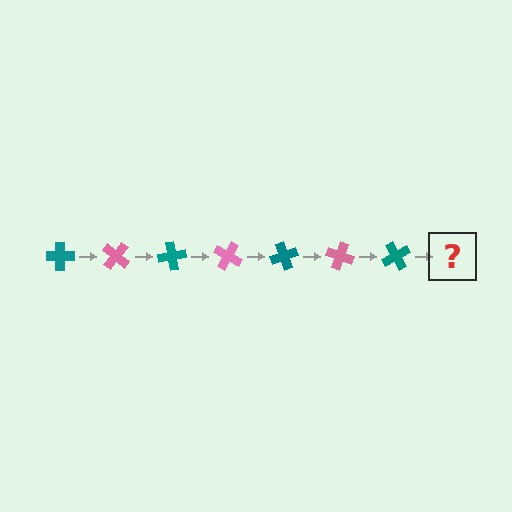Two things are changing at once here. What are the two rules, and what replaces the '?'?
The two rules are that it rotates 40 degrees each step and the color cycles through teal and pink. The '?' should be a pink cross, rotated 280 degrees from the start.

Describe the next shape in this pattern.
It should be a pink cross, rotated 280 degrees from the start.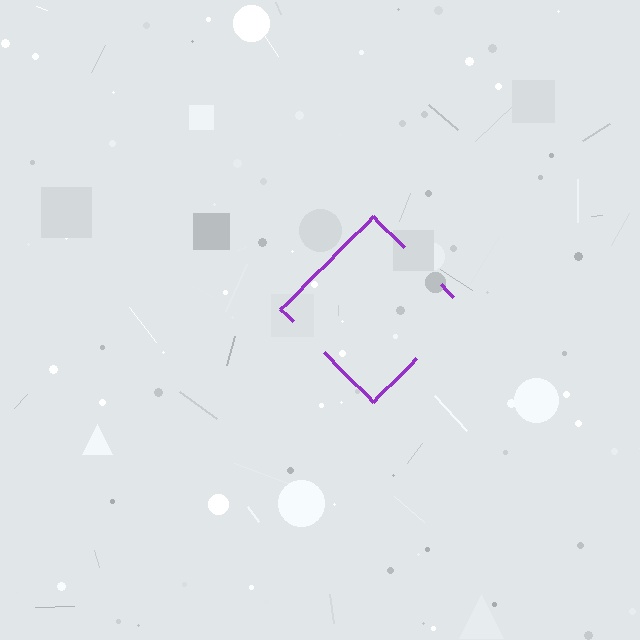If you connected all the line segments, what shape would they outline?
They would outline a diamond.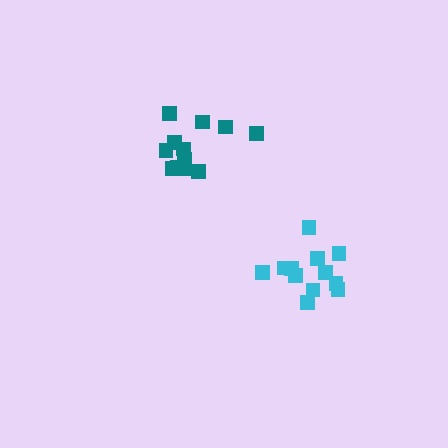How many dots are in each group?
Group 1: 12 dots, Group 2: 12 dots (24 total).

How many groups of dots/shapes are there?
There are 2 groups.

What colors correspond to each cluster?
The clusters are colored: teal, cyan.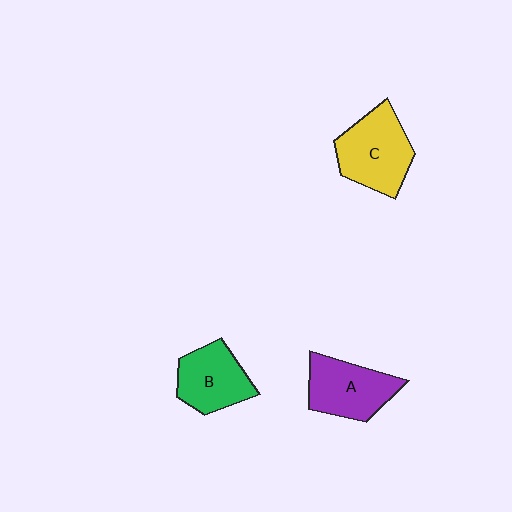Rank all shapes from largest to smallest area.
From largest to smallest: C (yellow), A (purple), B (green).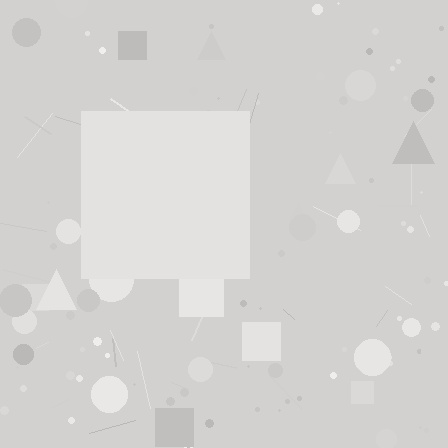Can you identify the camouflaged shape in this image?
The camouflaged shape is a square.